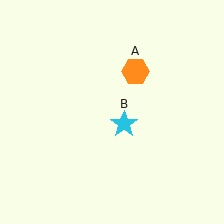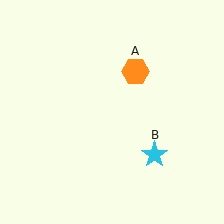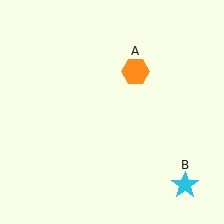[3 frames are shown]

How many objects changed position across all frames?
1 object changed position: cyan star (object B).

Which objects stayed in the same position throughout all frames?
Orange hexagon (object A) remained stationary.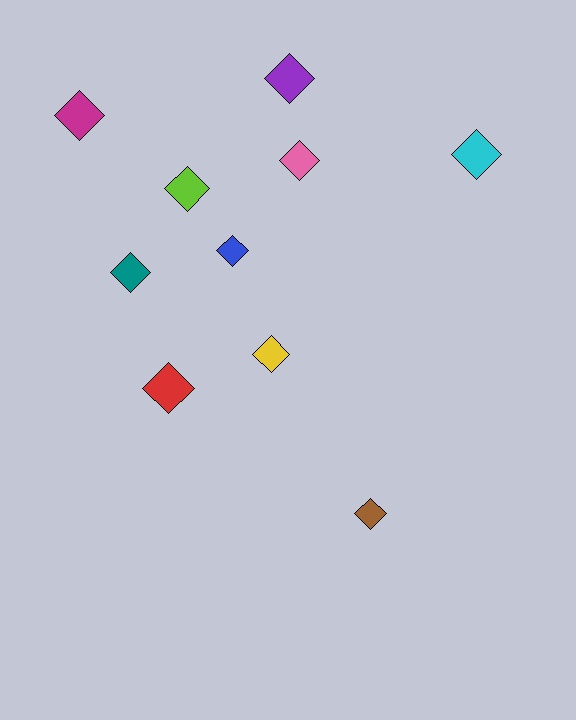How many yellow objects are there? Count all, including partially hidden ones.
There is 1 yellow object.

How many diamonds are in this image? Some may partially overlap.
There are 10 diamonds.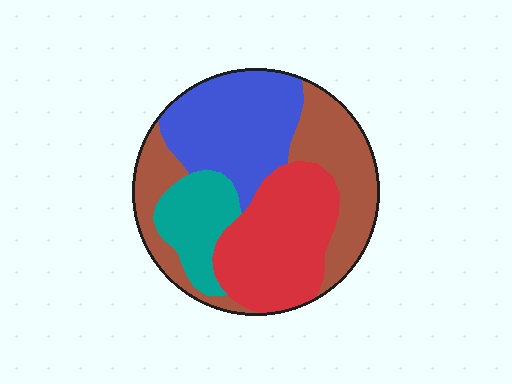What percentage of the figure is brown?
Brown takes up about one third (1/3) of the figure.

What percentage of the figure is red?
Red takes up about one quarter (1/4) of the figure.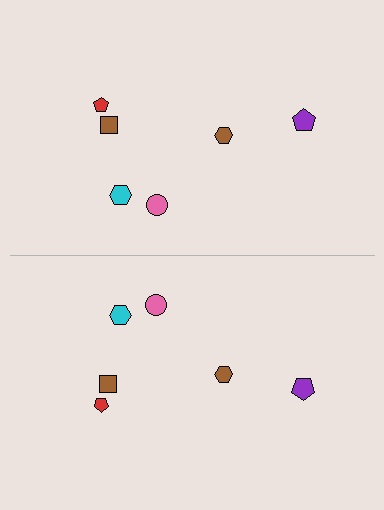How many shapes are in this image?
There are 12 shapes in this image.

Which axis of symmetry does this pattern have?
The pattern has a horizontal axis of symmetry running through the center of the image.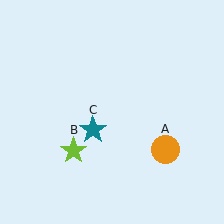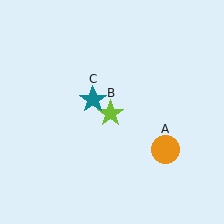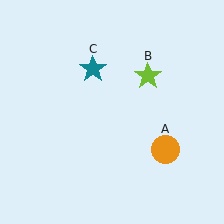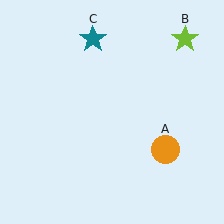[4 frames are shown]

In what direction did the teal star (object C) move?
The teal star (object C) moved up.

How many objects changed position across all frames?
2 objects changed position: lime star (object B), teal star (object C).